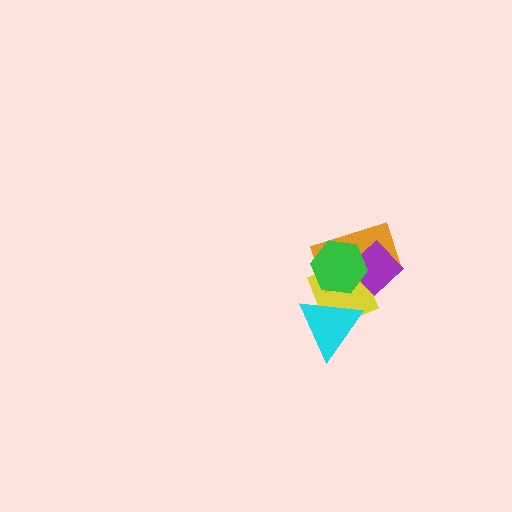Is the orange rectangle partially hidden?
Yes, it is partially covered by another shape.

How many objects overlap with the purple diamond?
3 objects overlap with the purple diamond.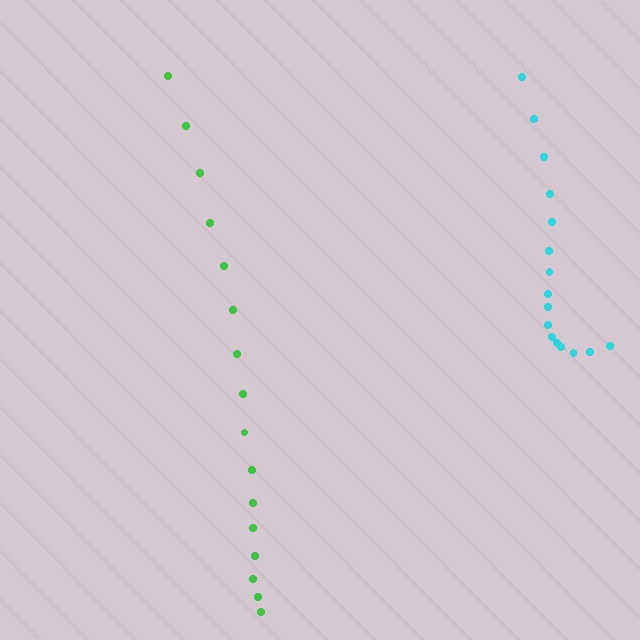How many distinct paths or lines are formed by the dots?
There are 2 distinct paths.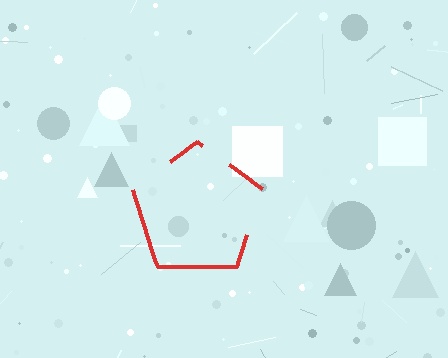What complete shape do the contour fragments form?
The contour fragments form a pentagon.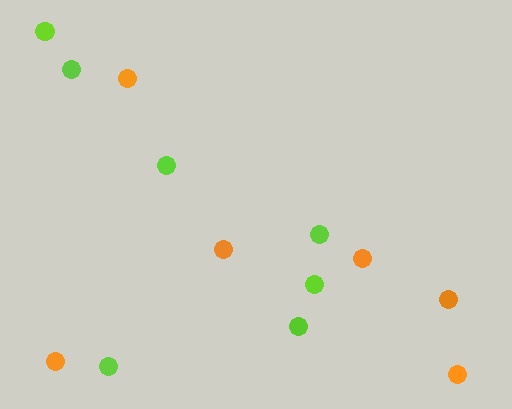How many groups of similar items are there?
There are 2 groups: one group of orange circles (6) and one group of lime circles (7).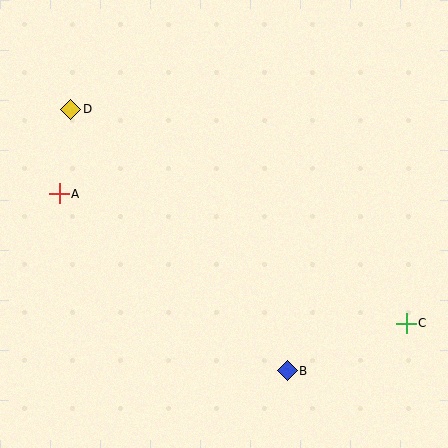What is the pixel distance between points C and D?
The distance between C and D is 398 pixels.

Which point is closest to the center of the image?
Point B at (287, 371) is closest to the center.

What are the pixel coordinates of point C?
Point C is at (406, 323).